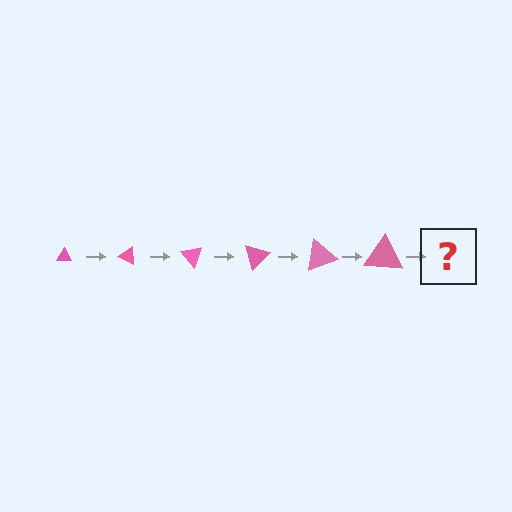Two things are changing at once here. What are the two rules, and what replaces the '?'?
The two rules are that the triangle grows larger each step and it rotates 25 degrees each step. The '?' should be a triangle, larger than the previous one and rotated 150 degrees from the start.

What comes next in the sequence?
The next element should be a triangle, larger than the previous one and rotated 150 degrees from the start.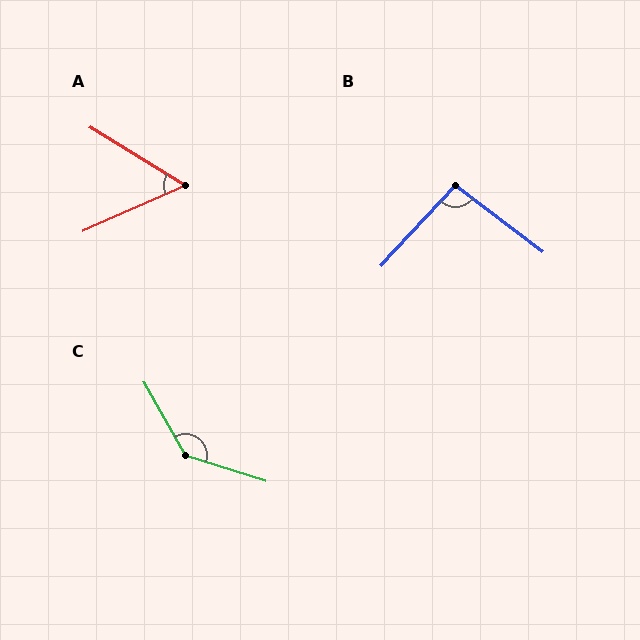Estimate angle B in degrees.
Approximately 95 degrees.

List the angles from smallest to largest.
A (56°), B (95°), C (137°).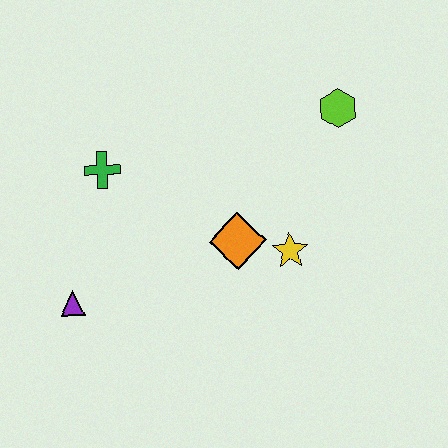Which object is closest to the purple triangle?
The green cross is closest to the purple triangle.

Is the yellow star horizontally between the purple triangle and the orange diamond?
No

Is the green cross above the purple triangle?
Yes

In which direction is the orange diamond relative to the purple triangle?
The orange diamond is to the right of the purple triangle.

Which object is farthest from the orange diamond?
The purple triangle is farthest from the orange diamond.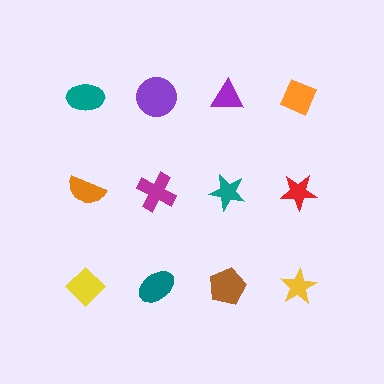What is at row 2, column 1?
An orange semicircle.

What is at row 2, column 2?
A magenta cross.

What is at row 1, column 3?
A purple triangle.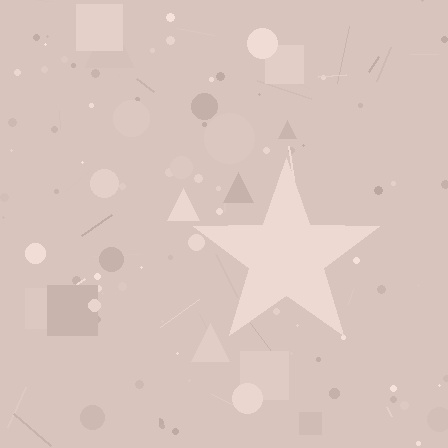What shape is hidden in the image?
A star is hidden in the image.